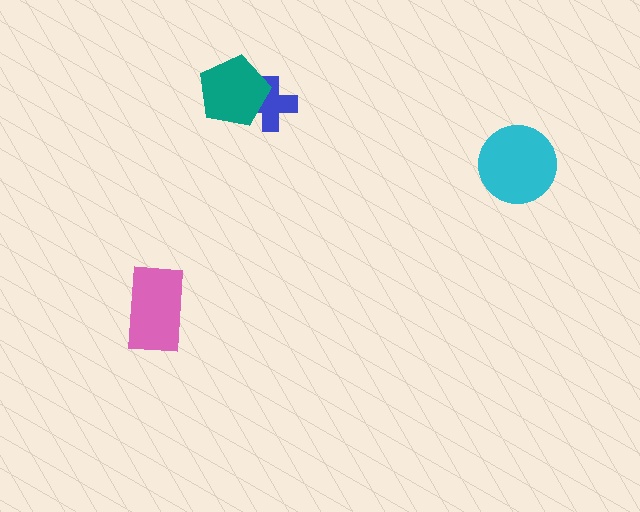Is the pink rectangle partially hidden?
No, no other shape covers it.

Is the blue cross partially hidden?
Yes, it is partially covered by another shape.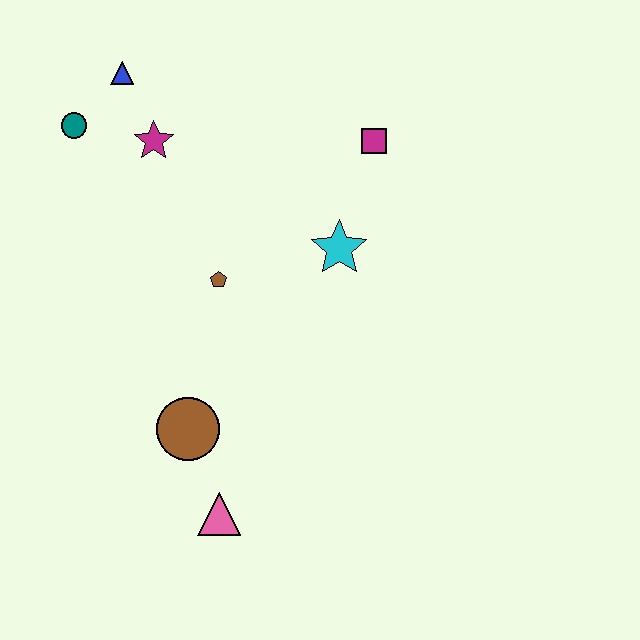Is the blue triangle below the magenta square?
No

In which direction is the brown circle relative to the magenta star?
The brown circle is below the magenta star.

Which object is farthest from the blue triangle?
The pink triangle is farthest from the blue triangle.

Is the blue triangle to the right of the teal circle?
Yes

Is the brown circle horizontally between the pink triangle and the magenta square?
No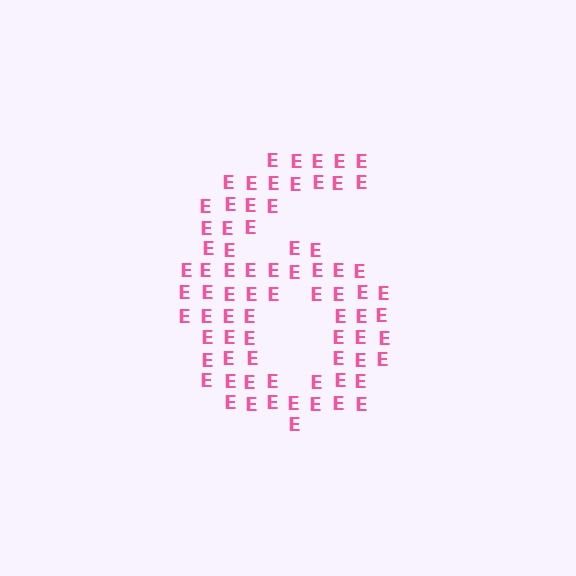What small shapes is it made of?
It is made of small letter E's.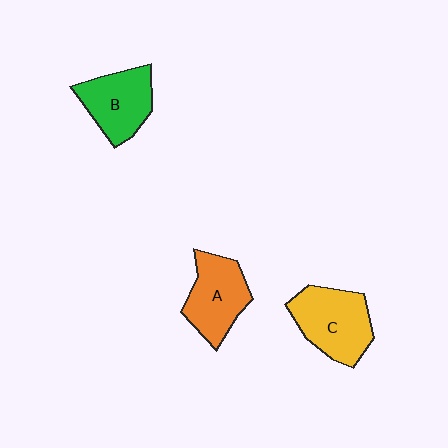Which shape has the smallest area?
Shape B (green).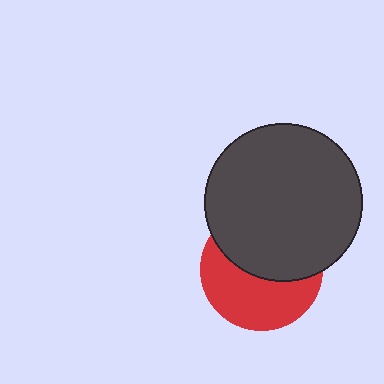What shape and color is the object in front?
The object in front is a dark gray circle.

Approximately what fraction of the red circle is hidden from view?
Roughly 50% of the red circle is hidden behind the dark gray circle.